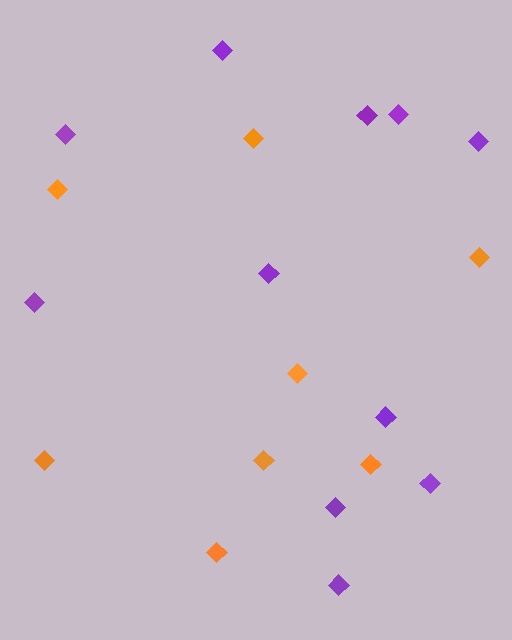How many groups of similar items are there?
There are 2 groups: one group of purple diamonds (11) and one group of orange diamonds (8).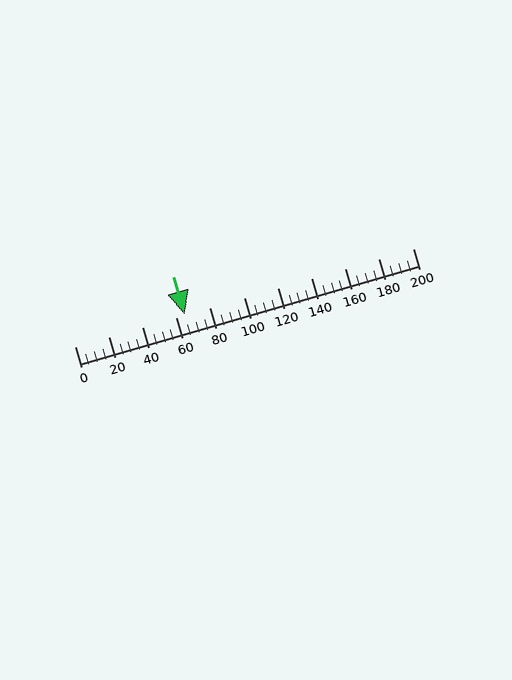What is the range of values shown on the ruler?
The ruler shows values from 0 to 200.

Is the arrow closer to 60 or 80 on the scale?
The arrow is closer to 60.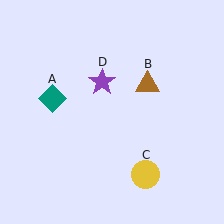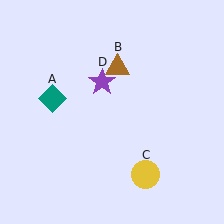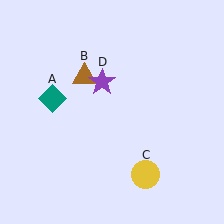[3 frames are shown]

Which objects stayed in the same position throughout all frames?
Teal diamond (object A) and yellow circle (object C) and purple star (object D) remained stationary.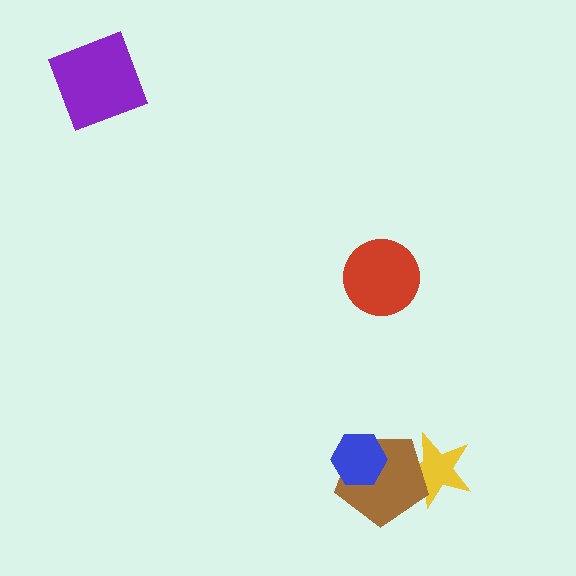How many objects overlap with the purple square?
0 objects overlap with the purple square.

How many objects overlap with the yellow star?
1 object overlaps with the yellow star.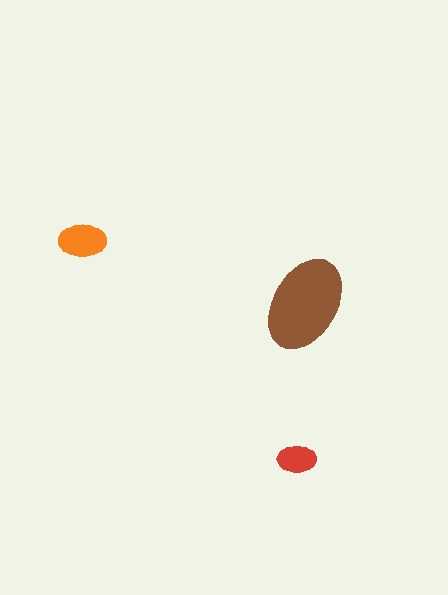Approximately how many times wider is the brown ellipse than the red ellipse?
About 2.5 times wider.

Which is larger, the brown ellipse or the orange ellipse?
The brown one.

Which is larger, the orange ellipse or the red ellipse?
The orange one.